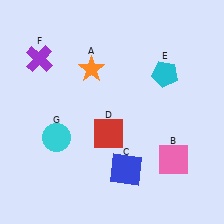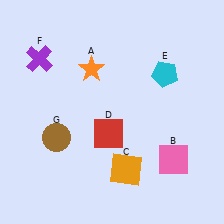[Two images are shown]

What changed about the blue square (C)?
In Image 1, C is blue. In Image 2, it changed to orange.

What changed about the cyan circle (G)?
In Image 1, G is cyan. In Image 2, it changed to brown.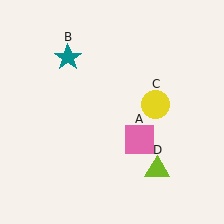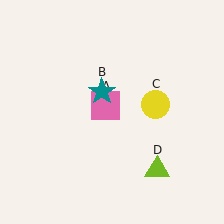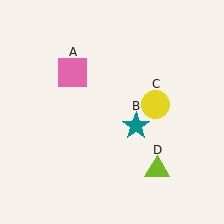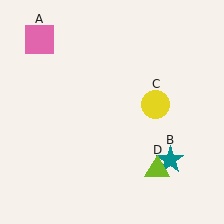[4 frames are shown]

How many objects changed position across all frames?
2 objects changed position: pink square (object A), teal star (object B).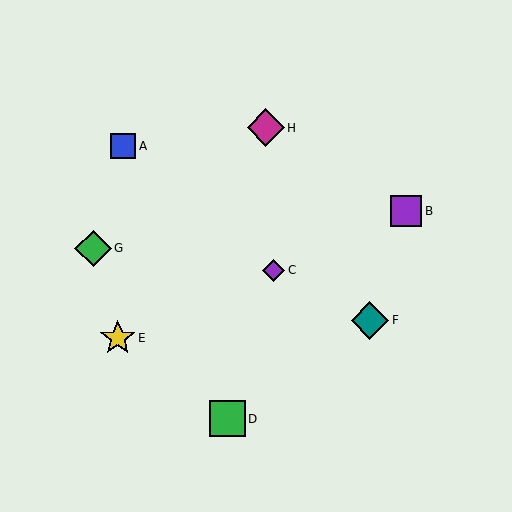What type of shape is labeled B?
Shape B is a purple square.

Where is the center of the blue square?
The center of the blue square is at (123, 146).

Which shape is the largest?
The teal diamond (labeled F) is the largest.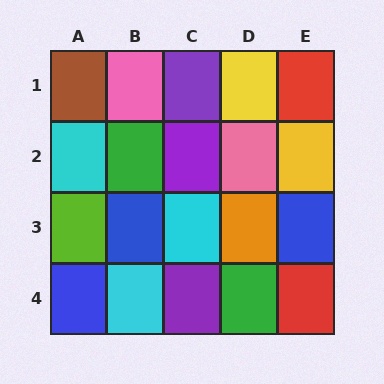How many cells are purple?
3 cells are purple.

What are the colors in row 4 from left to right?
Blue, cyan, purple, green, red.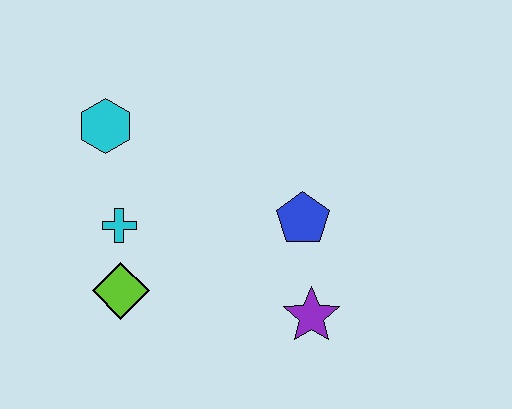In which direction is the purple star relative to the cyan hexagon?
The purple star is to the right of the cyan hexagon.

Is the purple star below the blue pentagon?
Yes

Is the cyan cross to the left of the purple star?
Yes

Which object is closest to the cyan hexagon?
The cyan cross is closest to the cyan hexagon.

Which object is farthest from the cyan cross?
The purple star is farthest from the cyan cross.